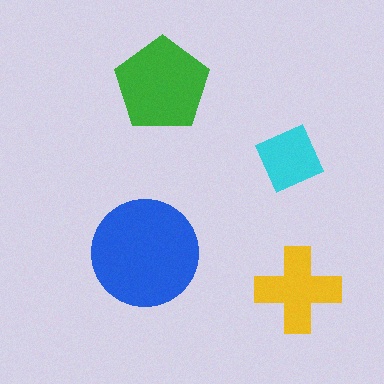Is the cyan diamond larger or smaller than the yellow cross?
Smaller.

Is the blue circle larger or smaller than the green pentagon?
Larger.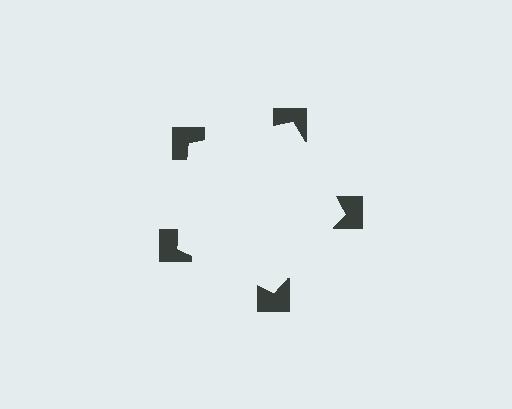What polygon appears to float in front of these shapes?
An illusory pentagon — its edges are inferred from the aligned wedge cuts in the notched squares, not physically drawn.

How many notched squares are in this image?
There are 5 — one at each vertex of the illusory pentagon.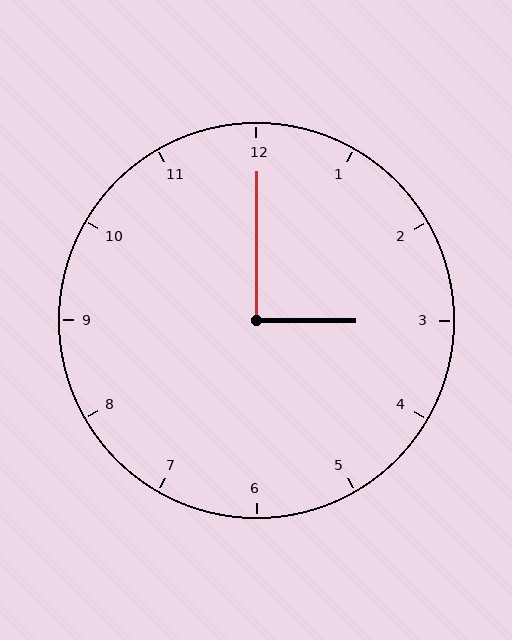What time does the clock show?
3:00.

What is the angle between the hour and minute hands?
Approximately 90 degrees.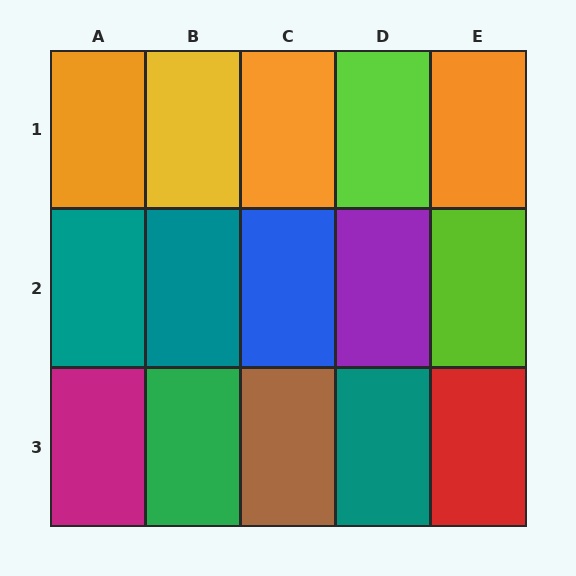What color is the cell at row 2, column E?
Lime.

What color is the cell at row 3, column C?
Brown.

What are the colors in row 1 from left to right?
Orange, yellow, orange, lime, orange.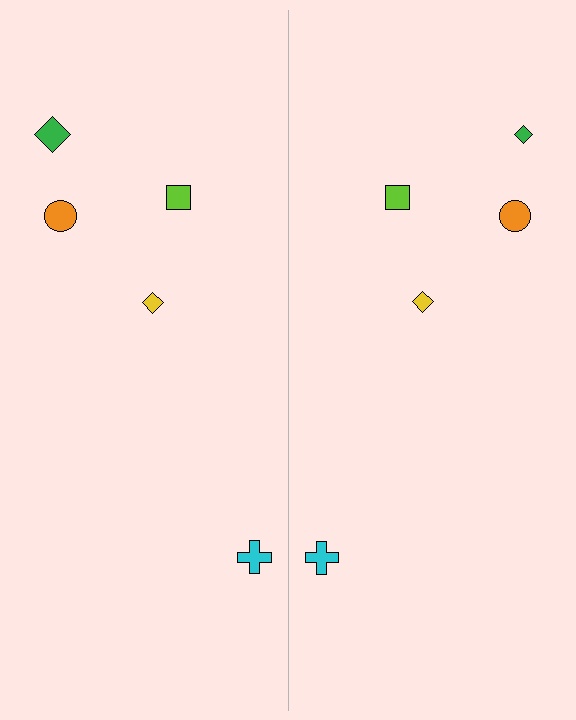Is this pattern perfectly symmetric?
No, the pattern is not perfectly symmetric. The green diamond on the right side has a different size than its mirror counterpart.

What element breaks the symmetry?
The green diamond on the right side has a different size than its mirror counterpart.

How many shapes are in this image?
There are 10 shapes in this image.